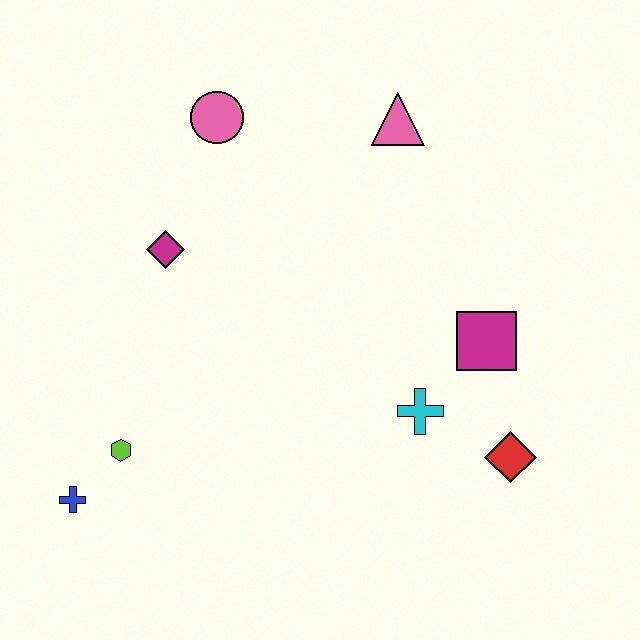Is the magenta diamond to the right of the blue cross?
Yes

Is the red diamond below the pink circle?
Yes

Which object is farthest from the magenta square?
The blue cross is farthest from the magenta square.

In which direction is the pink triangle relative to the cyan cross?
The pink triangle is above the cyan cross.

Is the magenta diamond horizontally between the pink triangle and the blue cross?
Yes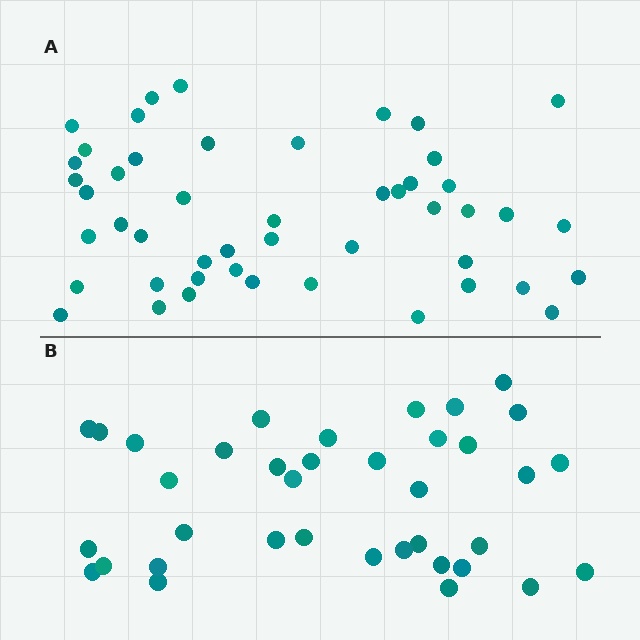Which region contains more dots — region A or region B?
Region A (the top region) has more dots.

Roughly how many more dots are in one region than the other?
Region A has roughly 12 or so more dots than region B.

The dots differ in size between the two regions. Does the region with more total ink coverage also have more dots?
No. Region B has more total ink coverage because its dots are larger, but region A actually contains more individual dots. Total area can be misleading — the number of items is what matters here.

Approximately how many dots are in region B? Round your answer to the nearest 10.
About 40 dots. (The exact count is 37, which rounds to 40.)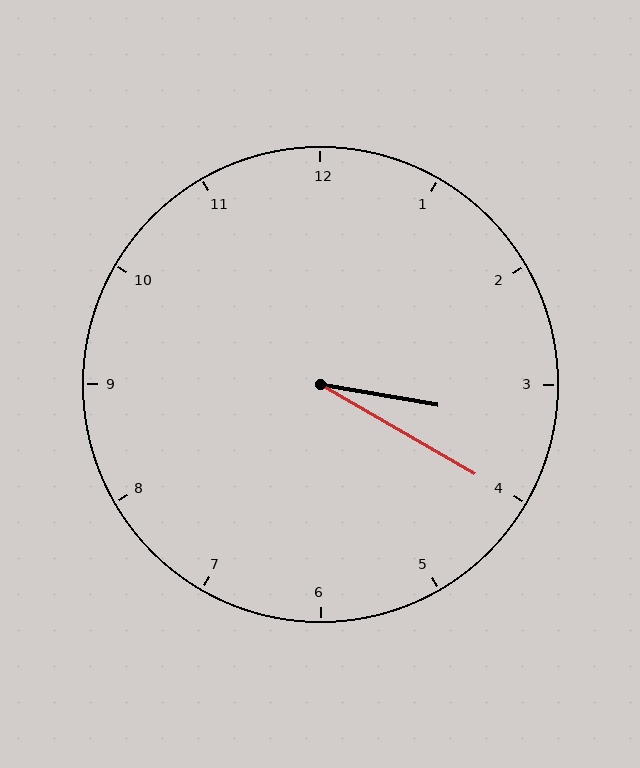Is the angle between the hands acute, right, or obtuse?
It is acute.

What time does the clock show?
3:20.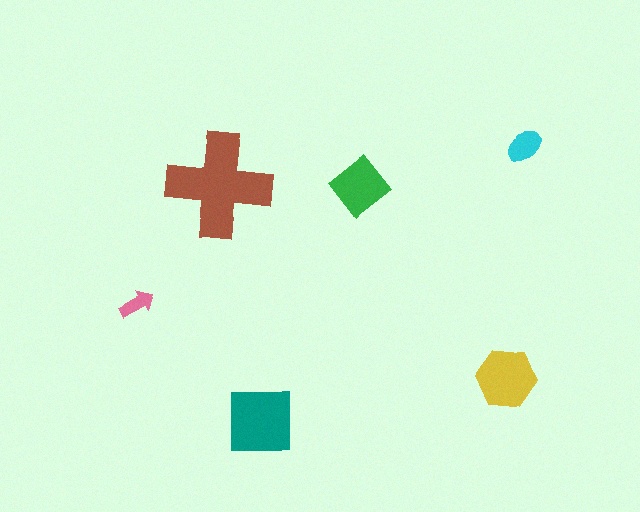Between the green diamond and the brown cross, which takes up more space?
The brown cross.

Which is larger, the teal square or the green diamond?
The teal square.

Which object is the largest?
The brown cross.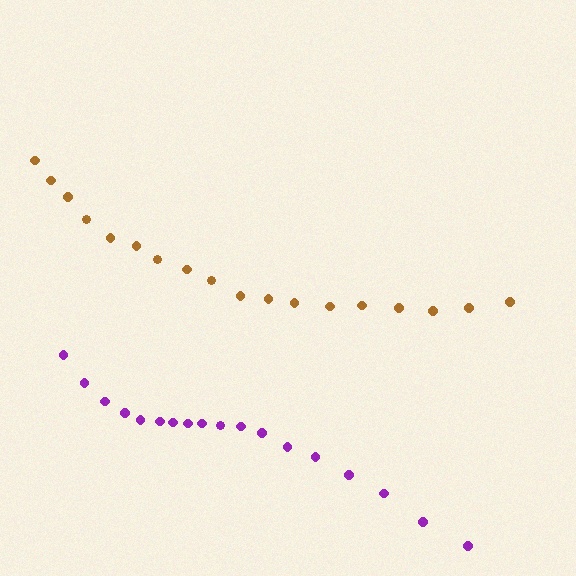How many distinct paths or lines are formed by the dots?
There are 2 distinct paths.